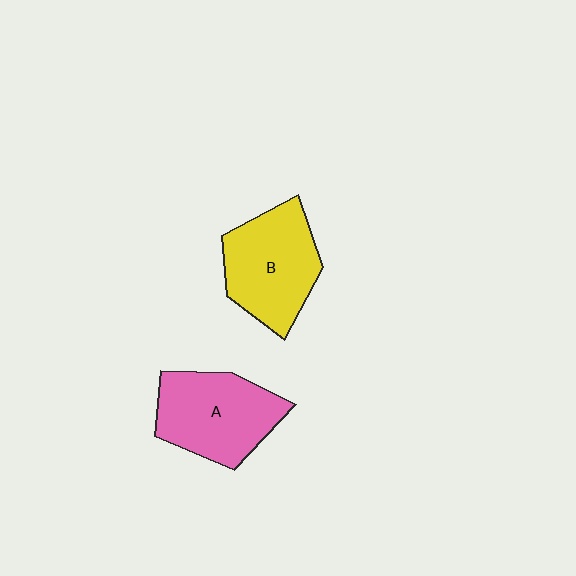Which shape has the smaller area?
Shape B (yellow).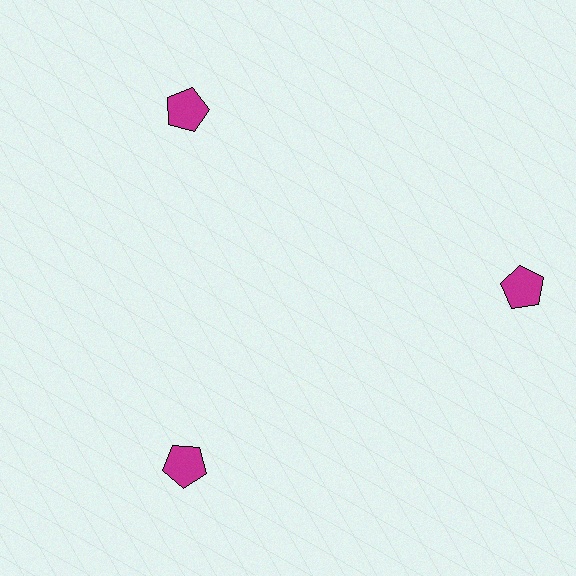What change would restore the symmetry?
The symmetry would be restored by moving it inward, back onto the ring so that all 3 pentagons sit at equal angles and equal distance from the center.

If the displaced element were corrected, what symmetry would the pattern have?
It would have 3-fold rotational symmetry — the pattern would map onto itself every 120 degrees.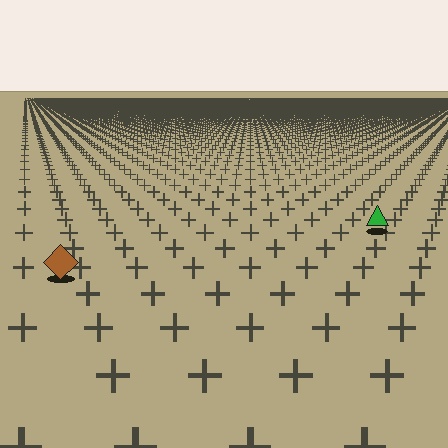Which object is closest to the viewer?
The brown diamond is closest. The texture marks near it are larger and more spread out.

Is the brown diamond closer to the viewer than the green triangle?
Yes. The brown diamond is closer — you can tell from the texture gradient: the ground texture is coarser near it.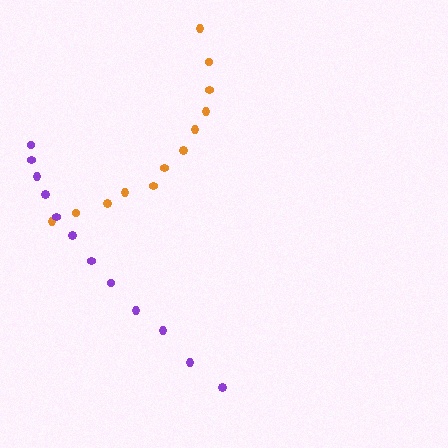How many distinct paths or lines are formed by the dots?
There are 2 distinct paths.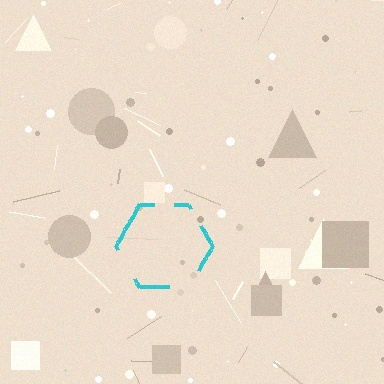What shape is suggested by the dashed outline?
The dashed outline suggests a hexagon.